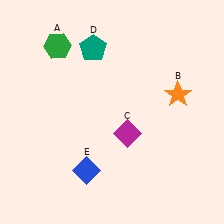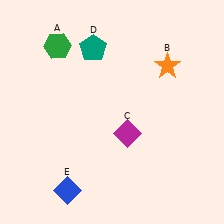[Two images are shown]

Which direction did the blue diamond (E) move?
The blue diamond (E) moved down.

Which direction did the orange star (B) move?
The orange star (B) moved up.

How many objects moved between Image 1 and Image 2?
2 objects moved between the two images.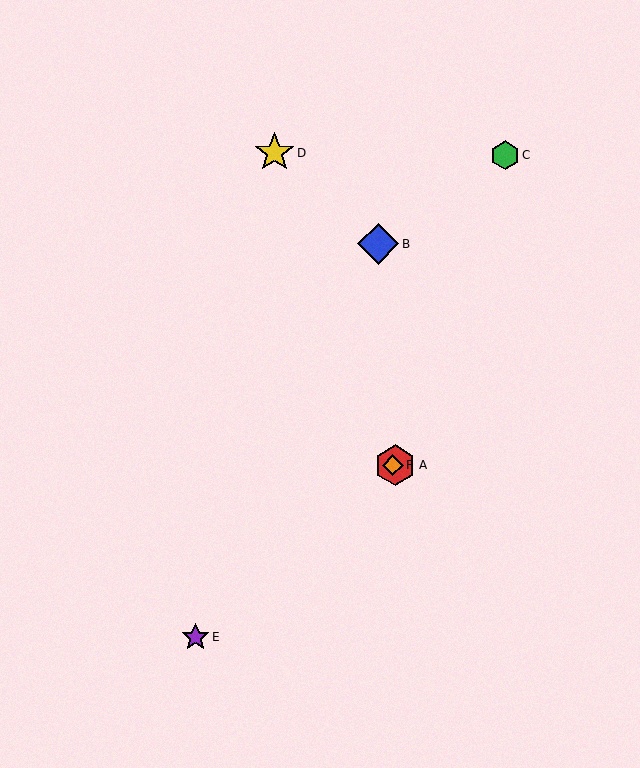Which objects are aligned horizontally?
Objects A, F are aligned horizontally.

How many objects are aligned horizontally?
2 objects (A, F) are aligned horizontally.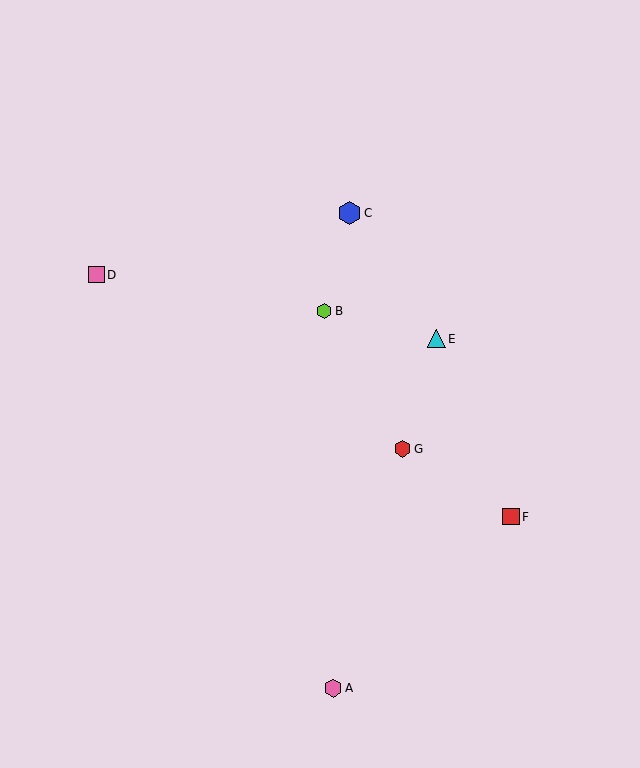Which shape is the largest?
The blue hexagon (labeled C) is the largest.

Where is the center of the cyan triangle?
The center of the cyan triangle is at (436, 339).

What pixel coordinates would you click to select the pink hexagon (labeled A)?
Click at (333, 688) to select the pink hexagon A.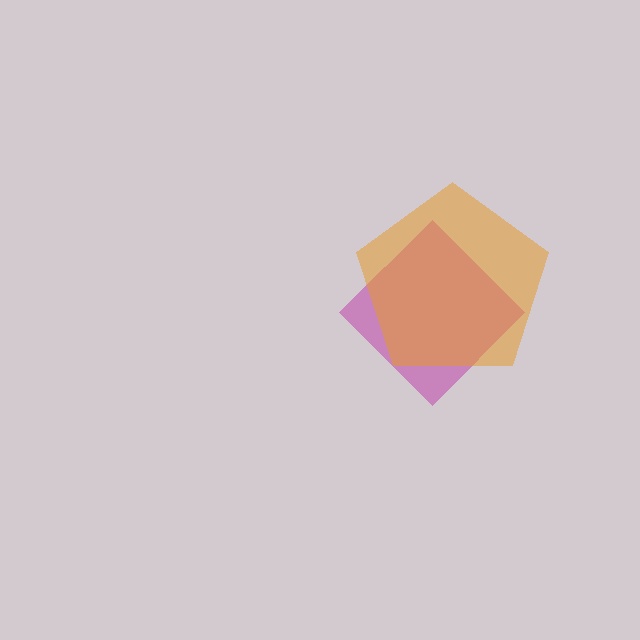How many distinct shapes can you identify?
There are 2 distinct shapes: a magenta diamond, an orange pentagon.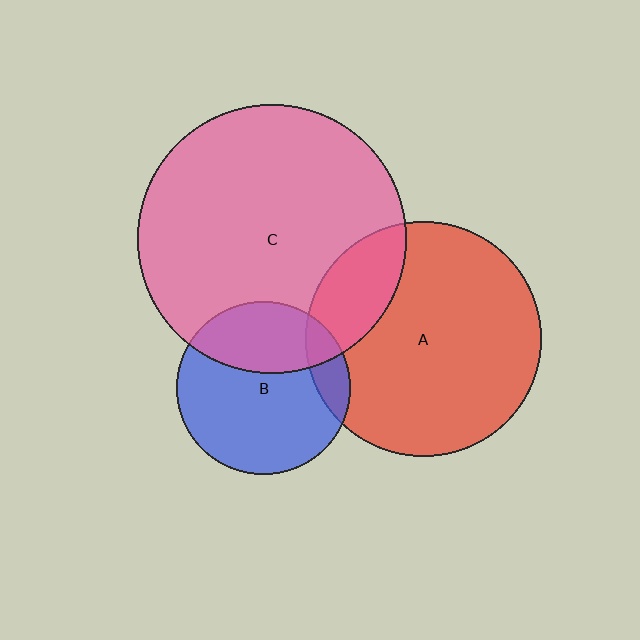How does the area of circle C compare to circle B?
Approximately 2.4 times.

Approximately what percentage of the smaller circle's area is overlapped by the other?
Approximately 20%.